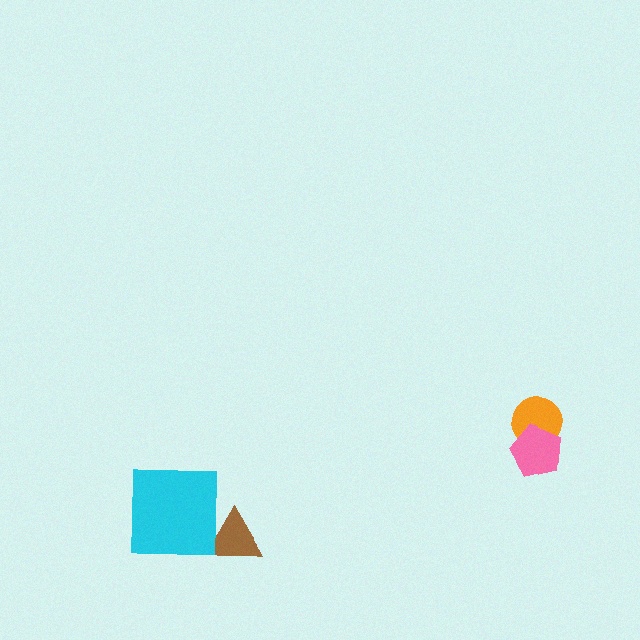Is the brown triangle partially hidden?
Yes, it is partially covered by another shape.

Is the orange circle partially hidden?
Yes, it is partially covered by another shape.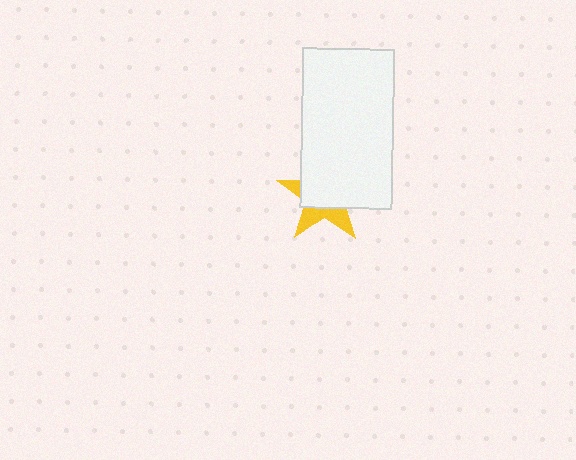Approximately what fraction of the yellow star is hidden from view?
Roughly 63% of the yellow star is hidden behind the white rectangle.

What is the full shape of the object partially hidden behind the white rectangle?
The partially hidden object is a yellow star.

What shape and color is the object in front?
The object in front is a white rectangle.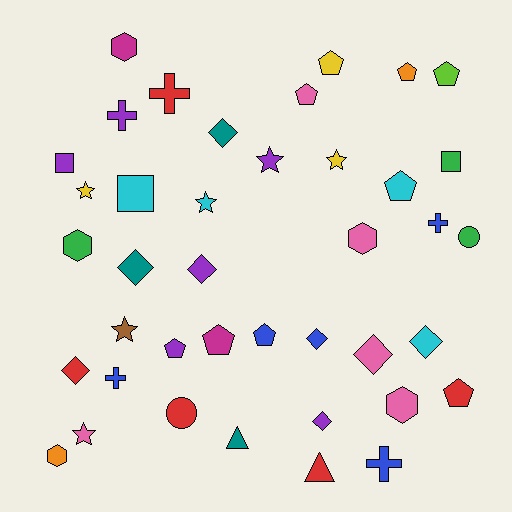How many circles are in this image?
There are 2 circles.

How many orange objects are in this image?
There are 2 orange objects.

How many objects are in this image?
There are 40 objects.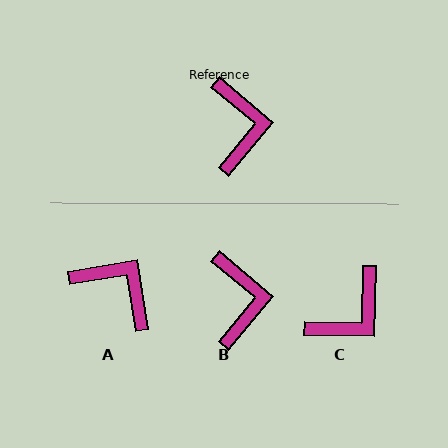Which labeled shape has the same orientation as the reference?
B.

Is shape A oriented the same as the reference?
No, it is off by about 49 degrees.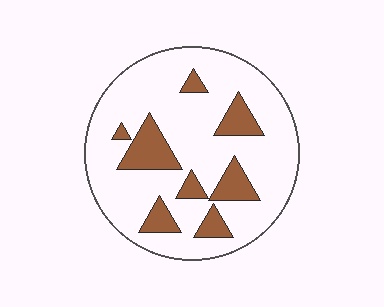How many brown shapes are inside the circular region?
8.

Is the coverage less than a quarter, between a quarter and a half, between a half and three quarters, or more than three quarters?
Less than a quarter.